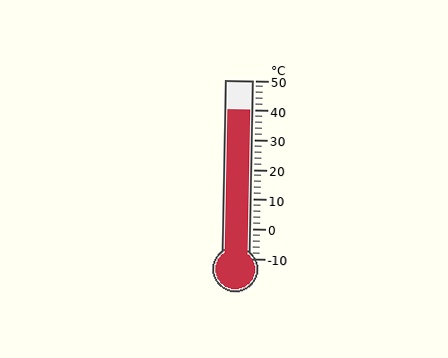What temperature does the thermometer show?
The thermometer shows approximately 40°C.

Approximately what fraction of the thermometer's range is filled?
The thermometer is filled to approximately 85% of its range.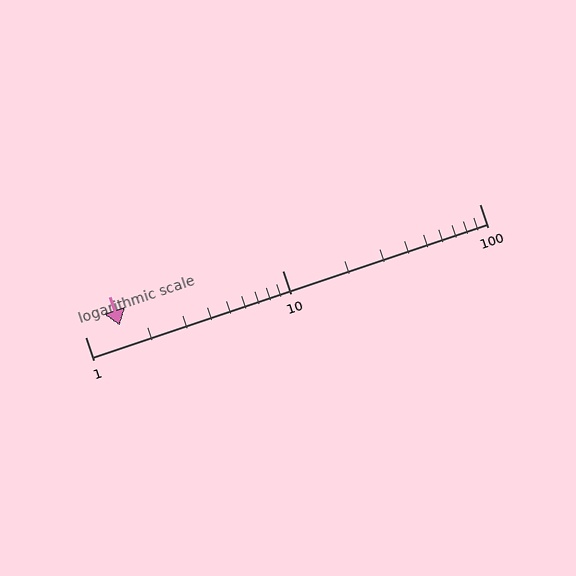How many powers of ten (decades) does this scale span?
The scale spans 2 decades, from 1 to 100.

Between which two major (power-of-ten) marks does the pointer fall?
The pointer is between 1 and 10.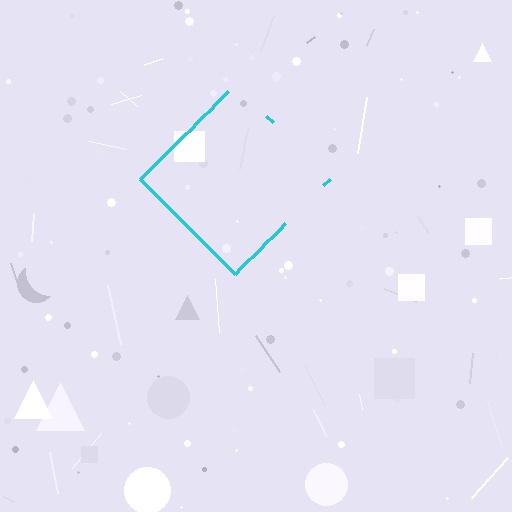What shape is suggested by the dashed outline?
The dashed outline suggests a diamond.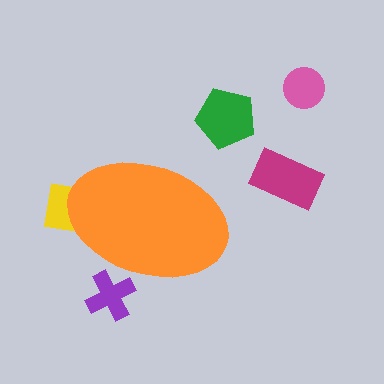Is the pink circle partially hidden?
No, the pink circle is fully visible.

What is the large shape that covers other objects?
An orange ellipse.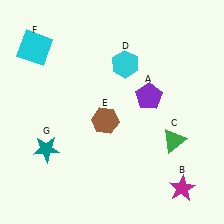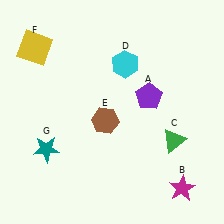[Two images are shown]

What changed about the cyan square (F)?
In Image 1, F is cyan. In Image 2, it changed to yellow.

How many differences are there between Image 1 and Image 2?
There is 1 difference between the two images.